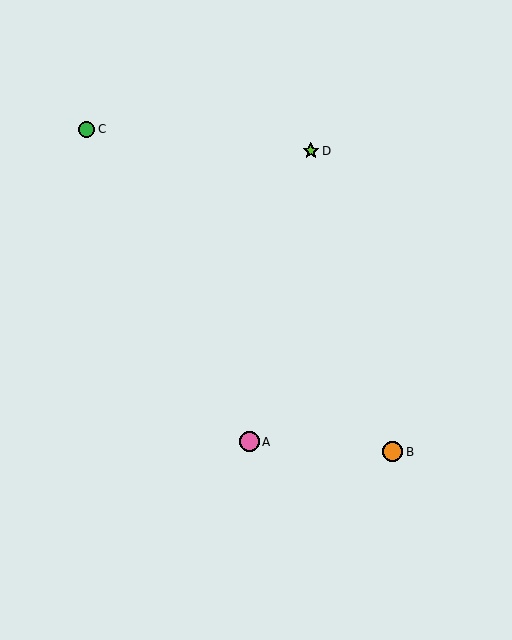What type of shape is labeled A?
Shape A is a pink circle.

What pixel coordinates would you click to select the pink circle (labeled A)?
Click at (249, 442) to select the pink circle A.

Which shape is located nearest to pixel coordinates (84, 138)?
The green circle (labeled C) at (87, 129) is nearest to that location.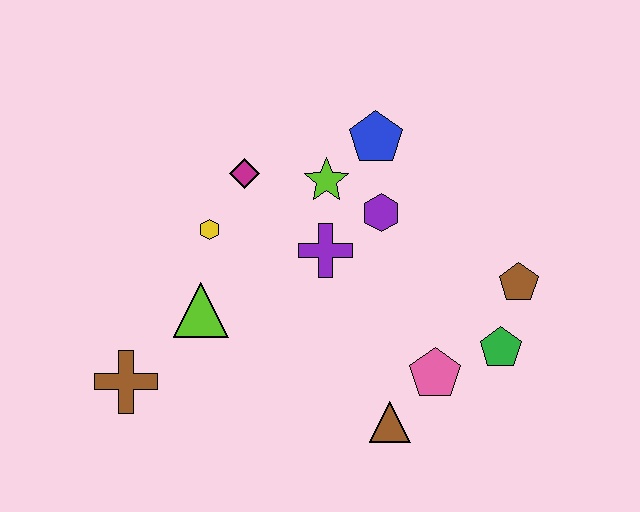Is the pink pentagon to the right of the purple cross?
Yes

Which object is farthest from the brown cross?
The brown pentagon is farthest from the brown cross.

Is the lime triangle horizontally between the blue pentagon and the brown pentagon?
No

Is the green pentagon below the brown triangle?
No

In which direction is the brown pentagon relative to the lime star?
The brown pentagon is to the right of the lime star.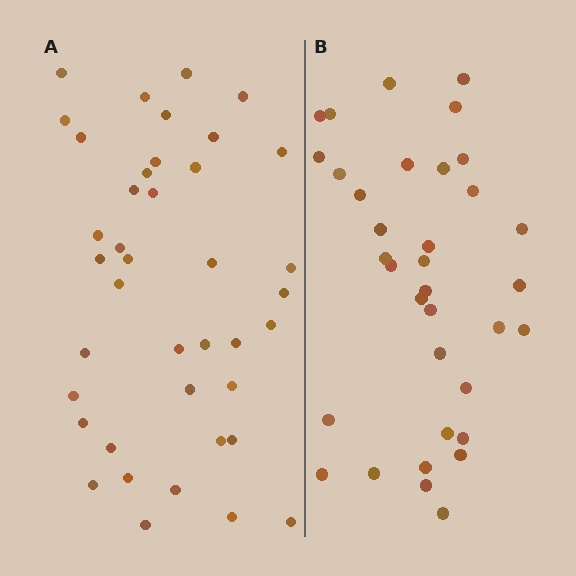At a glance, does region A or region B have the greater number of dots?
Region A (the left region) has more dots.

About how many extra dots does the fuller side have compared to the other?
Region A has about 5 more dots than region B.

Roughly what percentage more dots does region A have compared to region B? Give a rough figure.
About 15% more.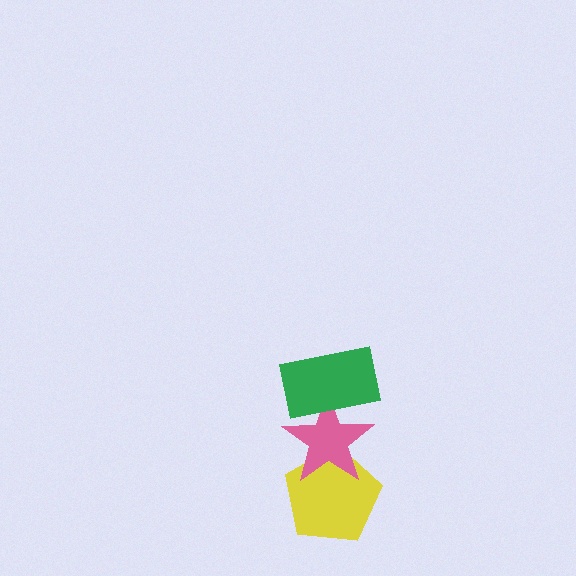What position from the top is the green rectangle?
The green rectangle is 1st from the top.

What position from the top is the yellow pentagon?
The yellow pentagon is 3rd from the top.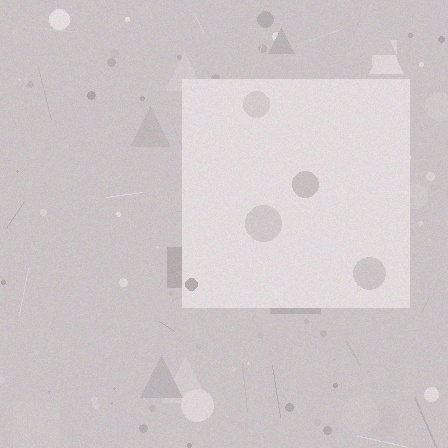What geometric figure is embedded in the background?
A square is embedded in the background.